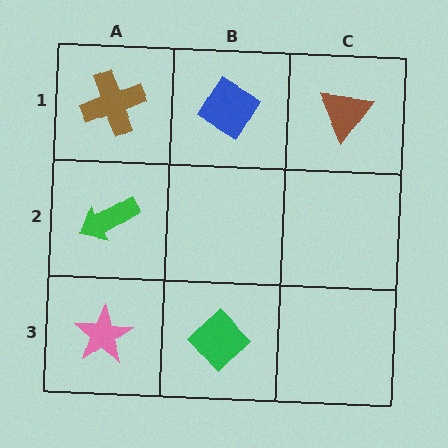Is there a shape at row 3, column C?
No, that cell is empty.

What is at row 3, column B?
A green diamond.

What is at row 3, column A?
A pink star.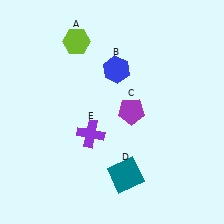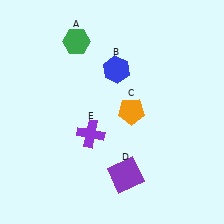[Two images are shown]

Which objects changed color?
A changed from lime to green. C changed from purple to orange. D changed from teal to purple.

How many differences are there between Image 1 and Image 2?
There are 3 differences between the two images.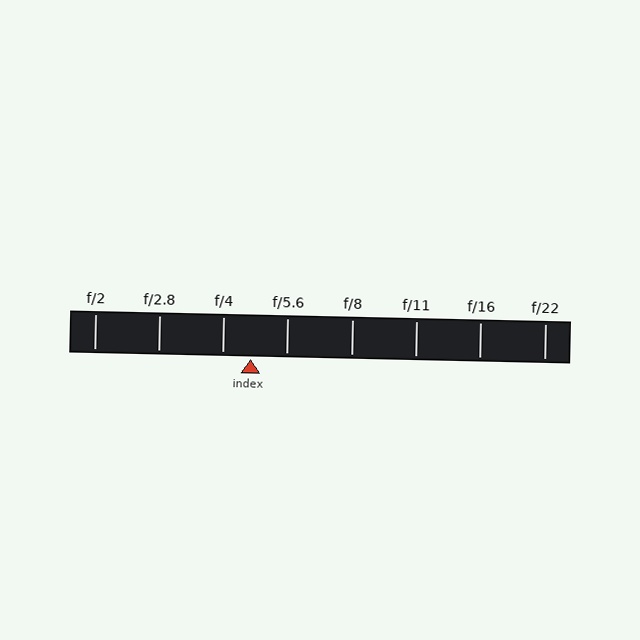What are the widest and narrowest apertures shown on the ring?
The widest aperture shown is f/2 and the narrowest is f/22.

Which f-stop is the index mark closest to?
The index mark is closest to f/4.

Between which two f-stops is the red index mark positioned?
The index mark is between f/4 and f/5.6.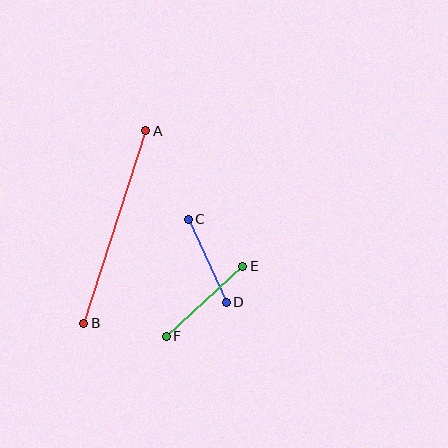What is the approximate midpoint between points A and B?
The midpoint is at approximately (115, 227) pixels.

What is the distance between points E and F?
The distance is approximately 104 pixels.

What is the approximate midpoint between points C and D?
The midpoint is at approximately (207, 261) pixels.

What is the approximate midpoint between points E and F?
The midpoint is at approximately (204, 301) pixels.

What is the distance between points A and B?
The distance is approximately 202 pixels.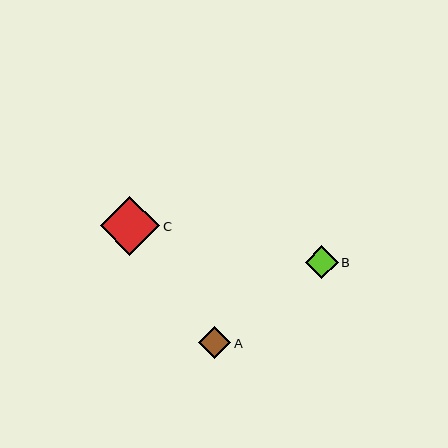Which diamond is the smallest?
Diamond A is the smallest with a size of approximately 32 pixels.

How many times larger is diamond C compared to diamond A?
Diamond C is approximately 1.9 times the size of diamond A.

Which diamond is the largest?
Diamond C is the largest with a size of approximately 60 pixels.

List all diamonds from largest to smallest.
From largest to smallest: C, B, A.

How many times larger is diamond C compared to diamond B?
Diamond C is approximately 1.8 times the size of diamond B.